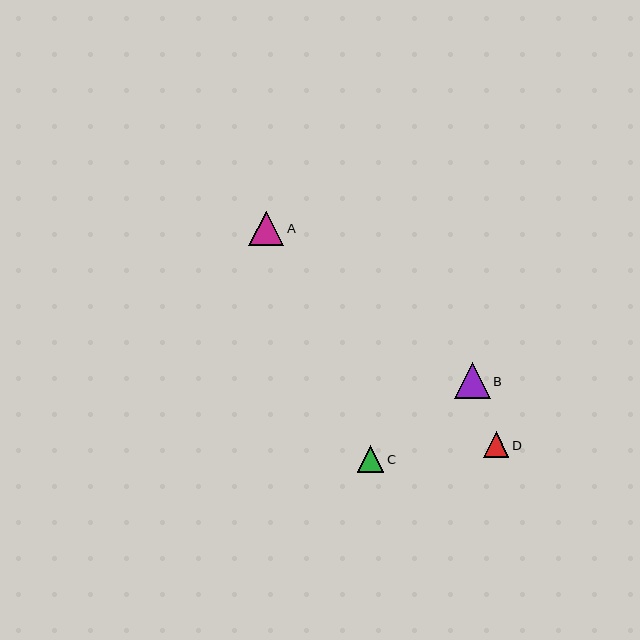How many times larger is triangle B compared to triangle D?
Triangle B is approximately 1.4 times the size of triangle D.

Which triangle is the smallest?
Triangle D is the smallest with a size of approximately 26 pixels.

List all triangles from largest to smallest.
From largest to smallest: B, A, C, D.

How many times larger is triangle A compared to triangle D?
Triangle A is approximately 1.4 times the size of triangle D.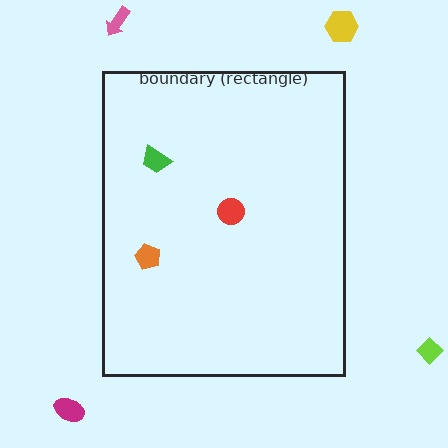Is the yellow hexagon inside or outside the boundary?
Outside.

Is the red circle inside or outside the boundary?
Inside.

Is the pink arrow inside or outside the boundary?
Outside.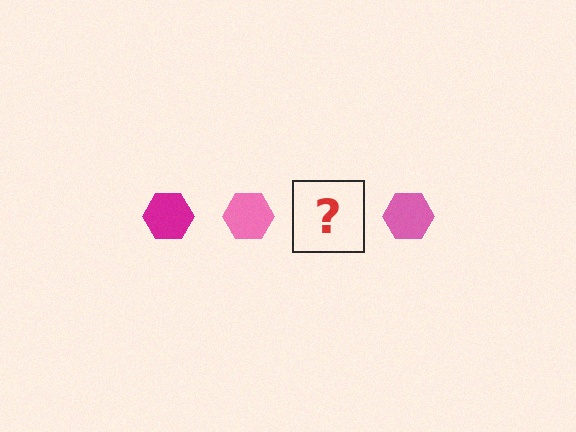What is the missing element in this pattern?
The missing element is a magenta hexagon.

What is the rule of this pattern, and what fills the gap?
The rule is that the pattern cycles through magenta, pink hexagons. The gap should be filled with a magenta hexagon.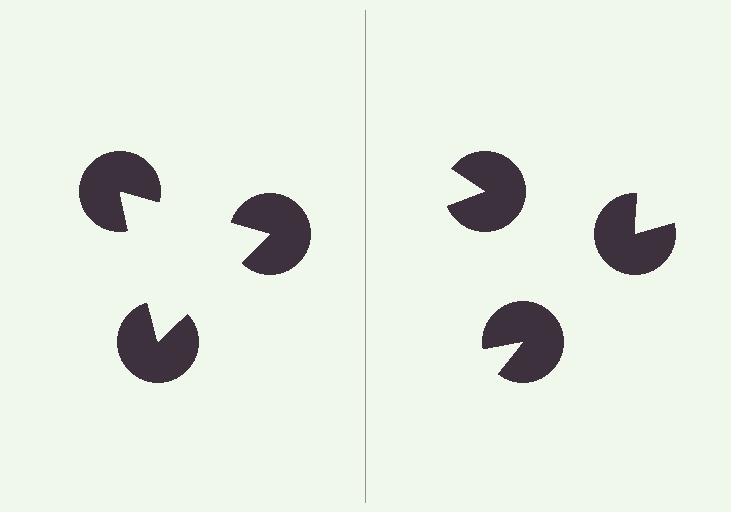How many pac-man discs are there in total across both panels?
6 — 3 on each side.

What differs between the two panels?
The pac-man discs are positioned identically on both sides; only the wedge orientations differ. On the left they align to a triangle; on the right they are misaligned.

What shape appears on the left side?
An illusory triangle.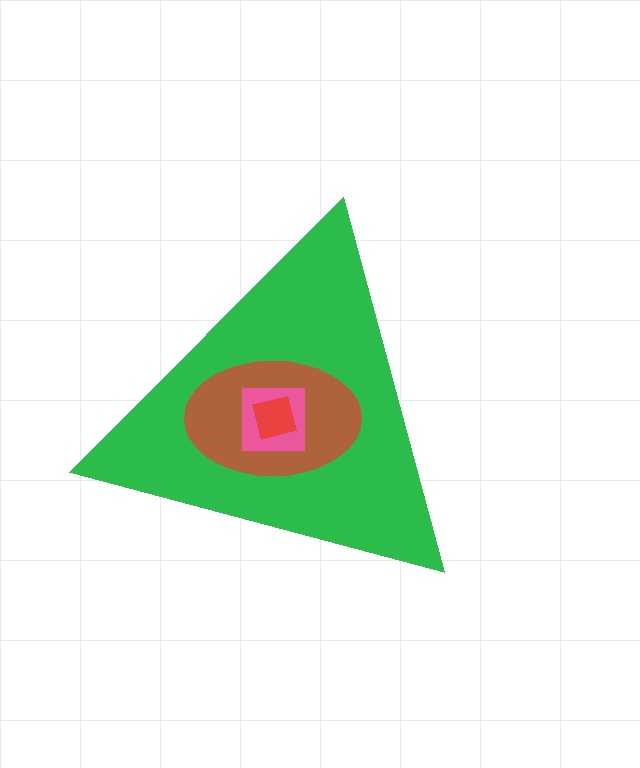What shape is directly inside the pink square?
The red square.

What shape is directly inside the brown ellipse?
The pink square.